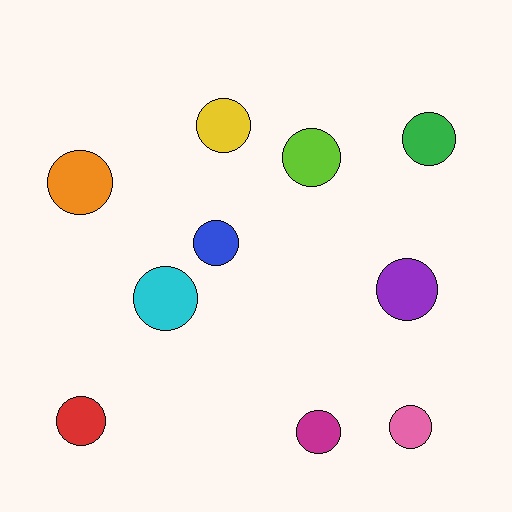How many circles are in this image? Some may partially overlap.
There are 10 circles.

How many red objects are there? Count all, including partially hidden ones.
There is 1 red object.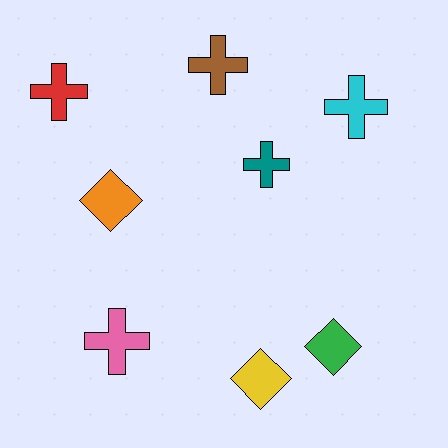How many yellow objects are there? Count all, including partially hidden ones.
There is 1 yellow object.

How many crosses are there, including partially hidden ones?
There are 5 crosses.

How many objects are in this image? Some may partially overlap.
There are 8 objects.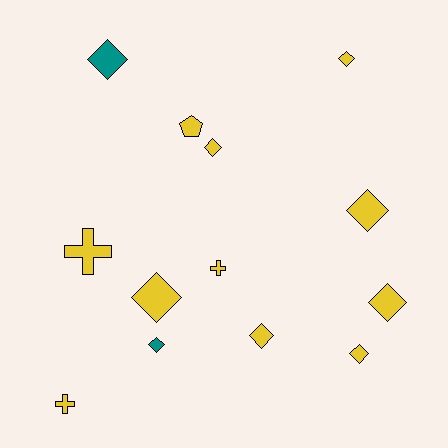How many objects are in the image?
There are 13 objects.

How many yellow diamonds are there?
There are 7 yellow diamonds.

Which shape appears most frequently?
Diamond, with 9 objects.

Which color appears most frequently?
Yellow, with 11 objects.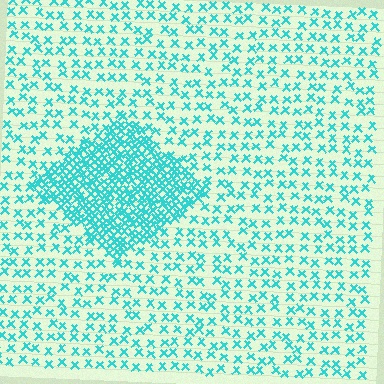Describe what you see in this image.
The image contains small cyan elements arranged at two different densities. A diamond-shaped region is visible where the elements are more densely packed than the surrounding area.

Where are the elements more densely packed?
The elements are more densely packed inside the diamond boundary.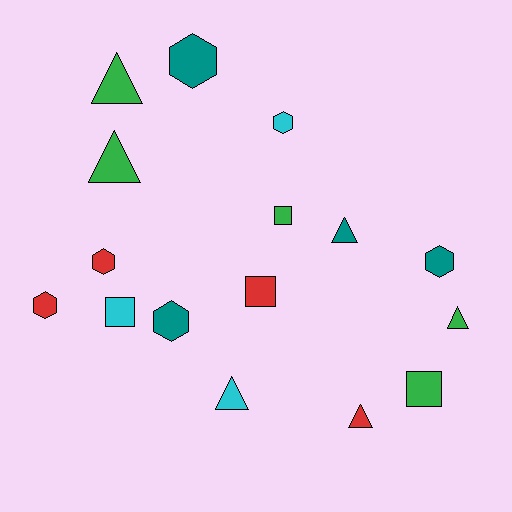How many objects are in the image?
There are 16 objects.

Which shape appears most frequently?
Triangle, with 6 objects.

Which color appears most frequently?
Green, with 5 objects.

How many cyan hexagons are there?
There is 1 cyan hexagon.